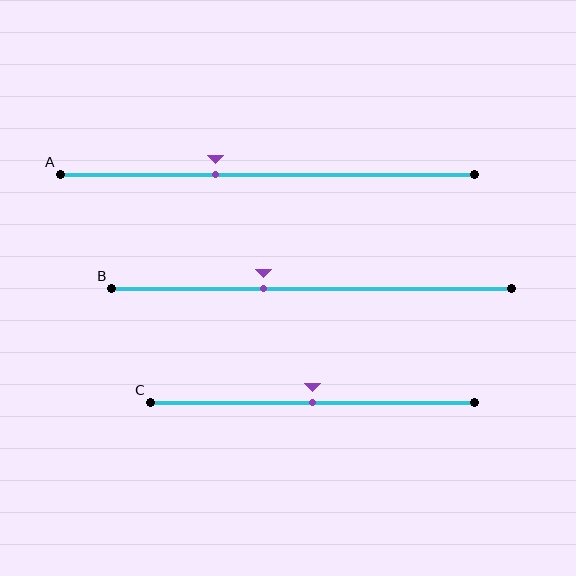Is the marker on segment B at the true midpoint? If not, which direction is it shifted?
No, the marker on segment B is shifted to the left by about 12% of the segment length.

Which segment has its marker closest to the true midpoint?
Segment C has its marker closest to the true midpoint.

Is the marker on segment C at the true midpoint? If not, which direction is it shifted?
Yes, the marker on segment C is at the true midpoint.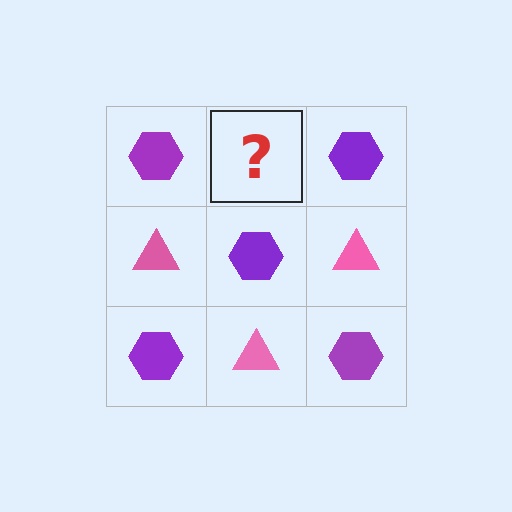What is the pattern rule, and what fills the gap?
The rule is that it alternates purple hexagon and pink triangle in a checkerboard pattern. The gap should be filled with a pink triangle.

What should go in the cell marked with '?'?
The missing cell should contain a pink triangle.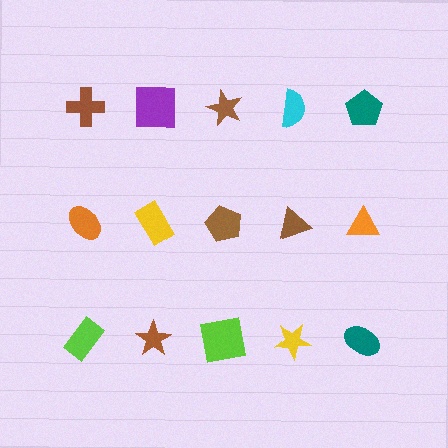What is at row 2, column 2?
A yellow rectangle.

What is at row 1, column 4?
A cyan semicircle.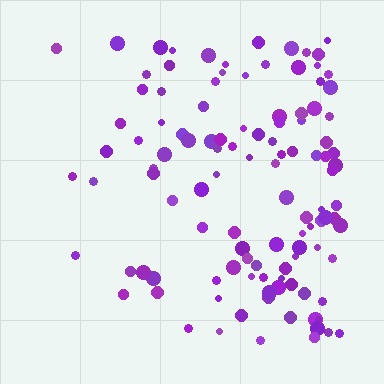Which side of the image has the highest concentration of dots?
The right.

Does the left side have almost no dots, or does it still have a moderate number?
Still a moderate number, just noticeably fewer than the right.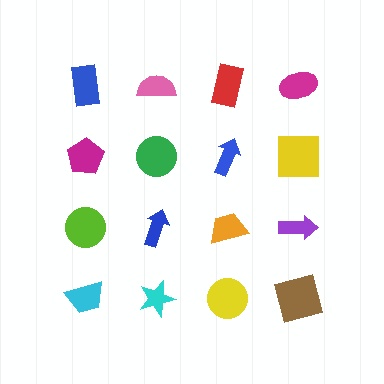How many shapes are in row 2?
4 shapes.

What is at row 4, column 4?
A brown square.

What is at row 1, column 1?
A blue rectangle.